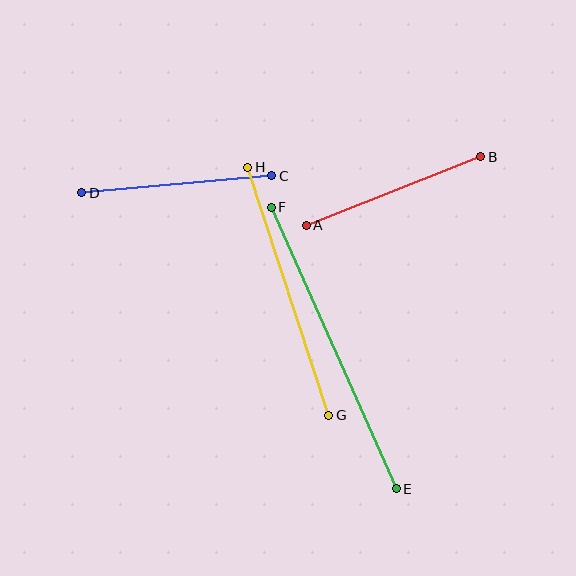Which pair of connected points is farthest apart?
Points E and F are farthest apart.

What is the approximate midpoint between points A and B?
The midpoint is at approximately (393, 191) pixels.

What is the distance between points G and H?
The distance is approximately 261 pixels.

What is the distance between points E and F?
The distance is approximately 308 pixels.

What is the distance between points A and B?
The distance is approximately 188 pixels.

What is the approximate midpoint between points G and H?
The midpoint is at approximately (288, 291) pixels.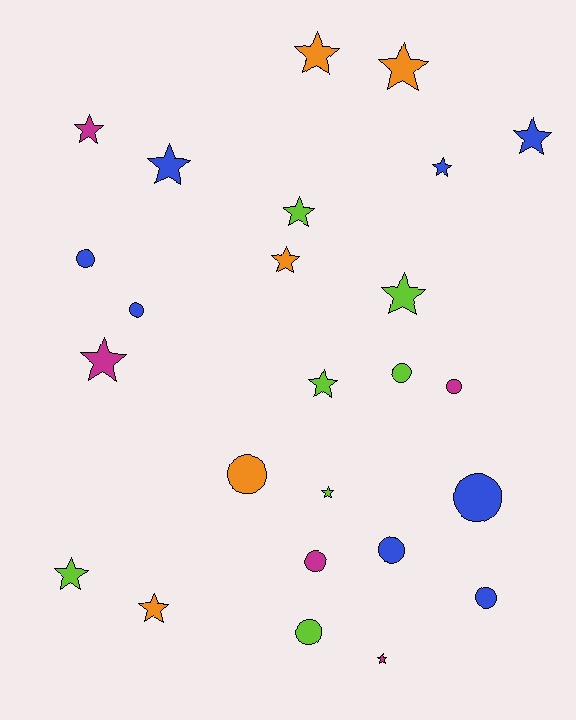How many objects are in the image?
There are 25 objects.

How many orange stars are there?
There are 4 orange stars.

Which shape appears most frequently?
Star, with 15 objects.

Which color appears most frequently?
Blue, with 8 objects.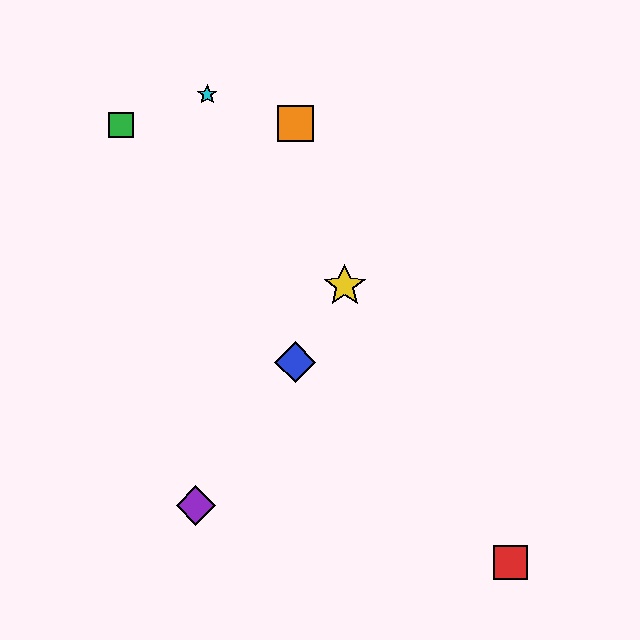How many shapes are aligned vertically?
2 shapes (the blue diamond, the orange square) are aligned vertically.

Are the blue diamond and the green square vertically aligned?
No, the blue diamond is at x≈295 and the green square is at x≈121.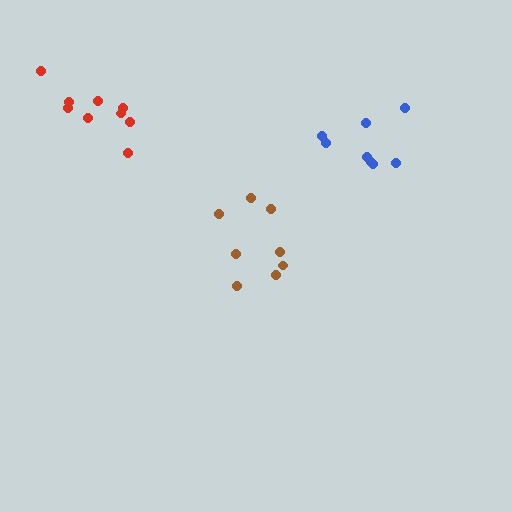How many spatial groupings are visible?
There are 3 spatial groupings.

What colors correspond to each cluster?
The clusters are colored: brown, blue, red.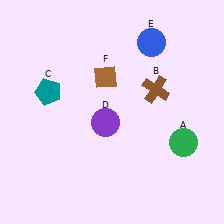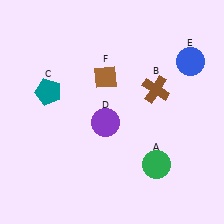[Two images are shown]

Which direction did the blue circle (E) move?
The blue circle (E) moved right.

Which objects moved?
The objects that moved are: the green circle (A), the blue circle (E).